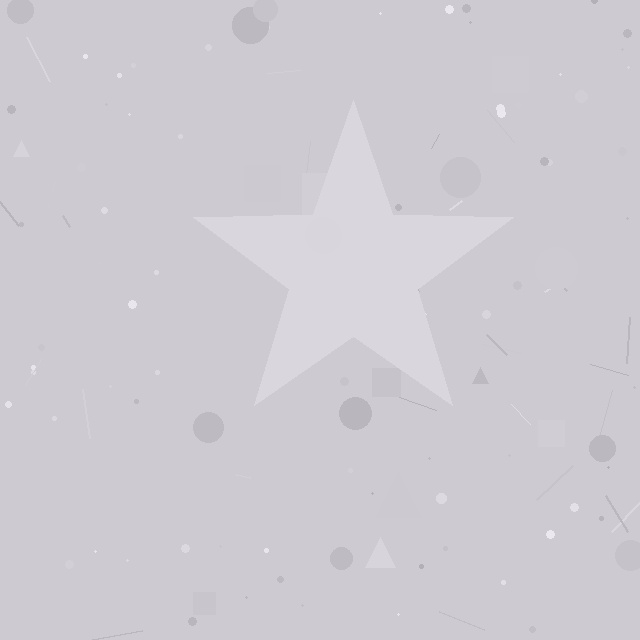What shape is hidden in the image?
A star is hidden in the image.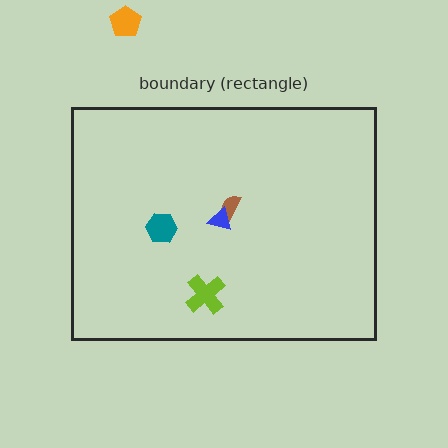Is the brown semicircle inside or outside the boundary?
Inside.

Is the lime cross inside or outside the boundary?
Inside.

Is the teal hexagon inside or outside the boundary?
Inside.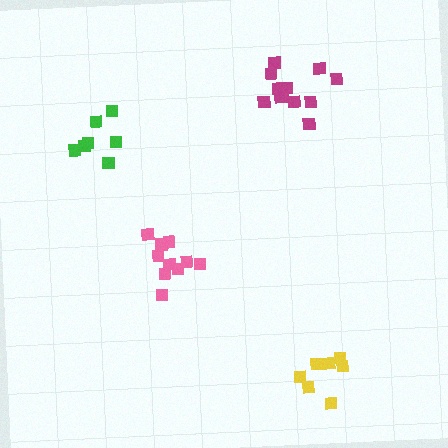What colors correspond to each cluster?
The clusters are colored: magenta, green, pink, yellow.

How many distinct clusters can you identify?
There are 4 distinct clusters.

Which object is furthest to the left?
The green cluster is leftmost.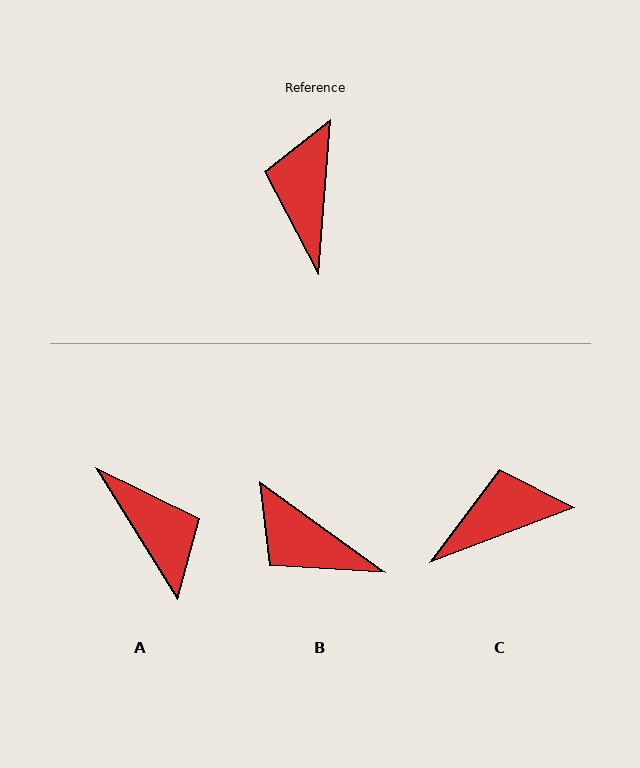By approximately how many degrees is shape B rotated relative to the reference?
Approximately 58 degrees counter-clockwise.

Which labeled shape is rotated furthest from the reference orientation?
A, about 144 degrees away.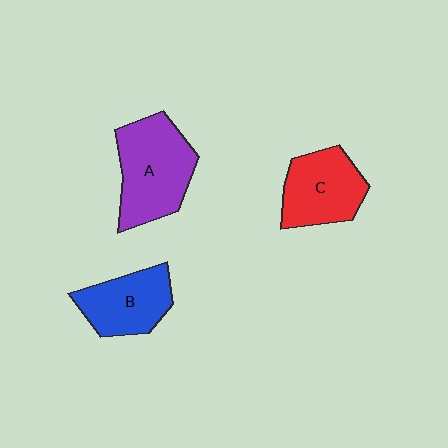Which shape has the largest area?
Shape A (purple).